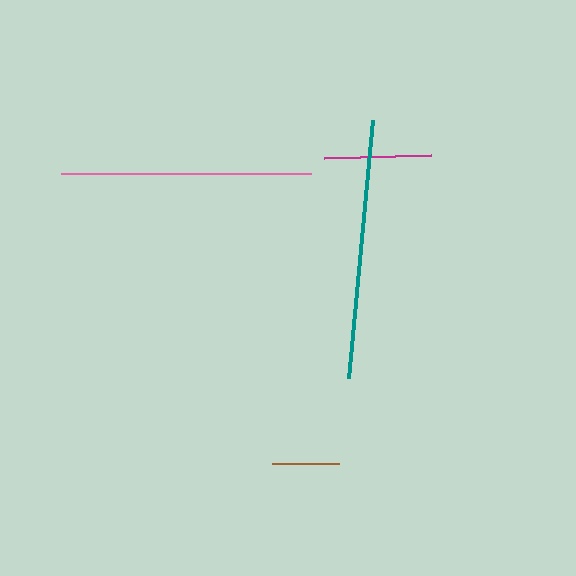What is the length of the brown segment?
The brown segment is approximately 67 pixels long.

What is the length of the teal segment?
The teal segment is approximately 259 pixels long.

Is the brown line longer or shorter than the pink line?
The pink line is longer than the brown line.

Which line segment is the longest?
The teal line is the longest at approximately 259 pixels.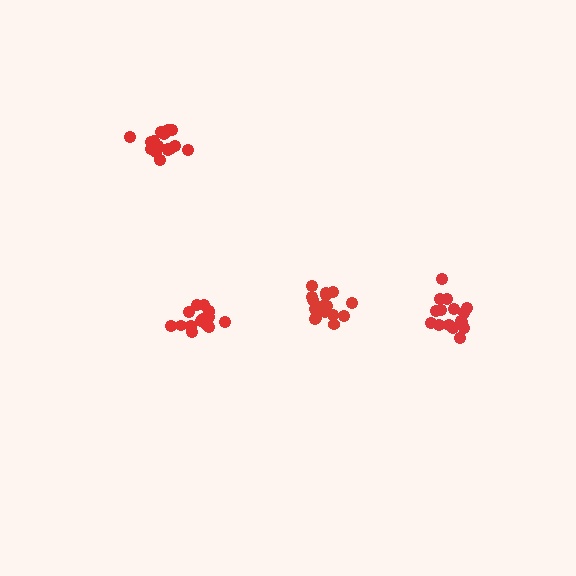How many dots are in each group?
Group 1: 16 dots, Group 2: 16 dots, Group 3: 17 dots, Group 4: 17 dots (66 total).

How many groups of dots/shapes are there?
There are 4 groups.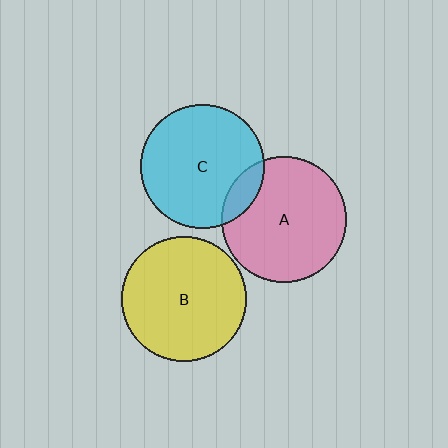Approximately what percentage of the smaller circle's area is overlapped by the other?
Approximately 10%.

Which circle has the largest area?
Circle A (pink).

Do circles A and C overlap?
Yes.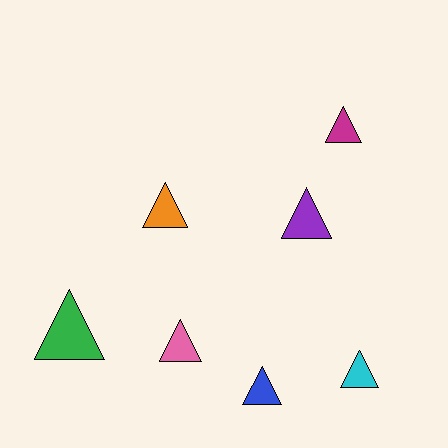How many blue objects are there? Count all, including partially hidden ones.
There is 1 blue object.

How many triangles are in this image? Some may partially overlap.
There are 7 triangles.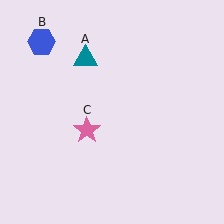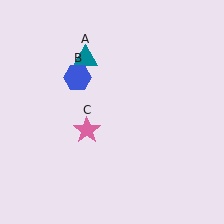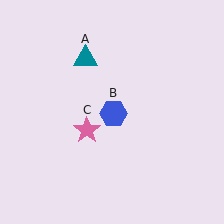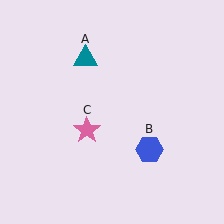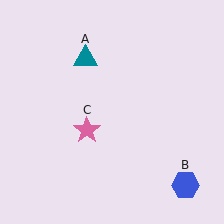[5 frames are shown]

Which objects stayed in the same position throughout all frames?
Teal triangle (object A) and pink star (object C) remained stationary.